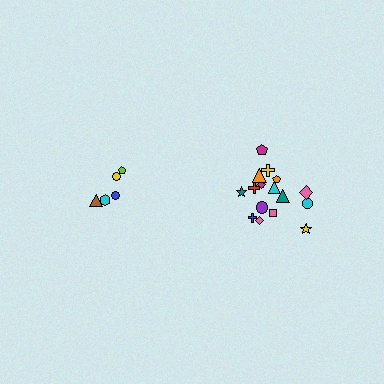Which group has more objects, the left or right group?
The right group.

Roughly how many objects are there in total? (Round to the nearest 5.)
Roughly 25 objects in total.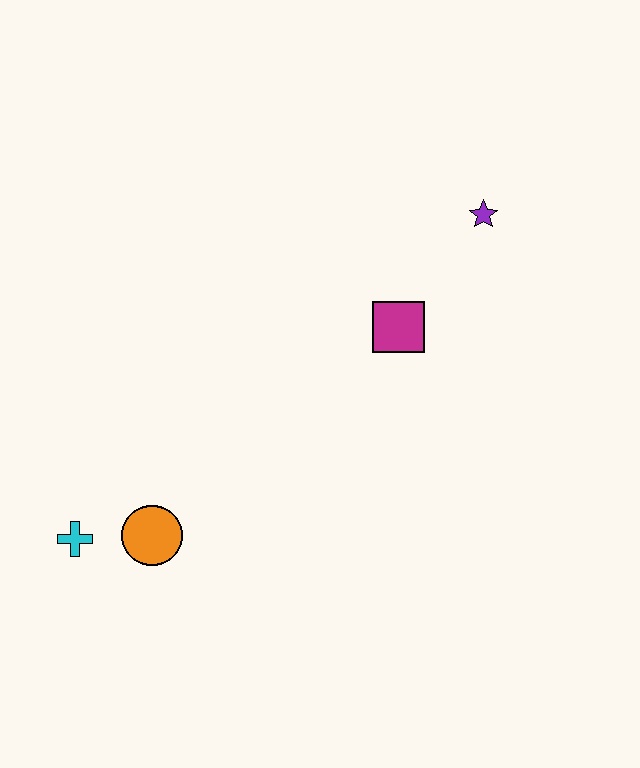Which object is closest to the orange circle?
The cyan cross is closest to the orange circle.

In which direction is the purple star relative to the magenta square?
The purple star is above the magenta square.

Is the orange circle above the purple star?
No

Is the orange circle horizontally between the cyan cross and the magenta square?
Yes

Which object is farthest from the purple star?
The cyan cross is farthest from the purple star.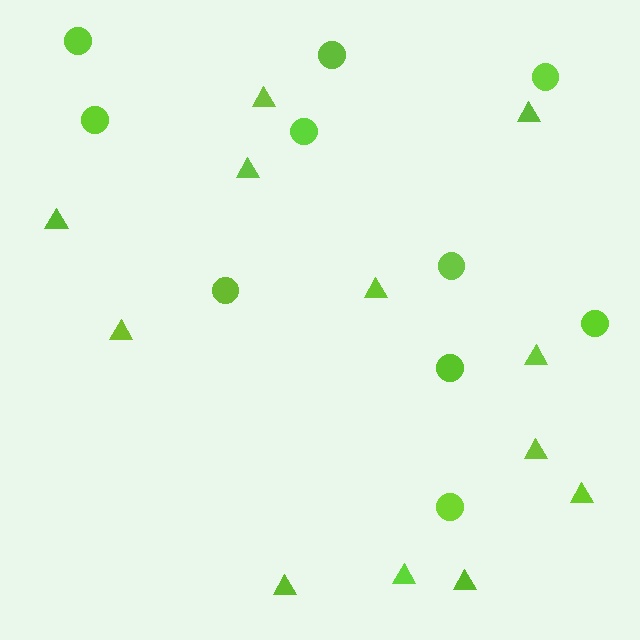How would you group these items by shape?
There are 2 groups: one group of circles (10) and one group of triangles (12).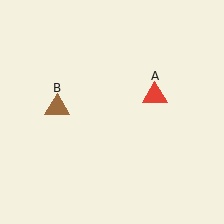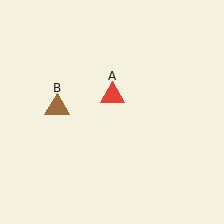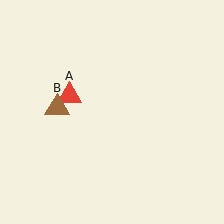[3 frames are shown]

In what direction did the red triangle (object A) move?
The red triangle (object A) moved left.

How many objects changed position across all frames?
1 object changed position: red triangle (object A).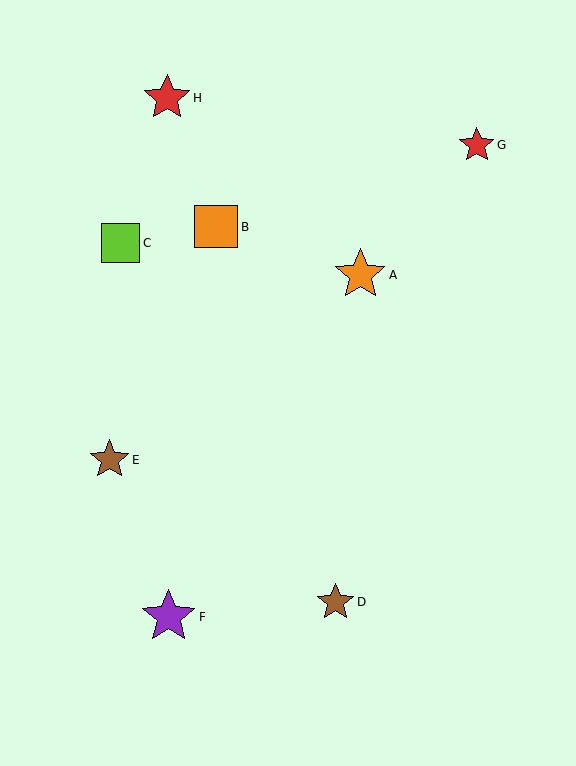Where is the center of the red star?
The center of the red star is at (167, 98).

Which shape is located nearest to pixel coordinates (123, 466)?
The brown star (labeled E) at (110, 460) is nearest to that location.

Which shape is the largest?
The purple star (labeled F) is the largest.